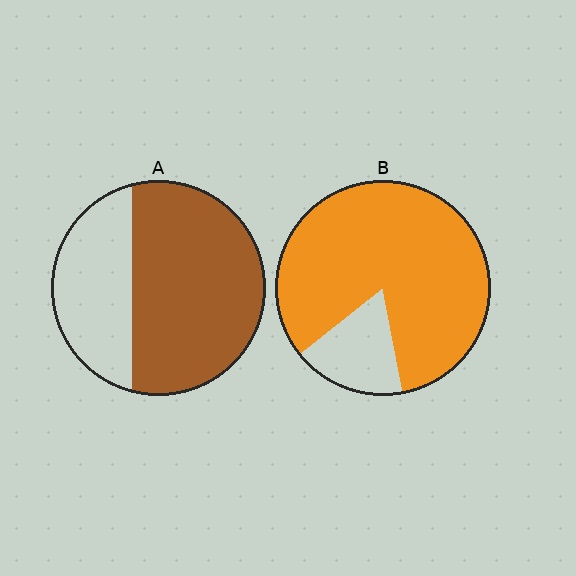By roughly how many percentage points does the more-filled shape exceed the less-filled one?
By roughly 15 percentage points (B over A).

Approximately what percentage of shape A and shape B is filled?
A is approximately 65% and B is approximately 85%.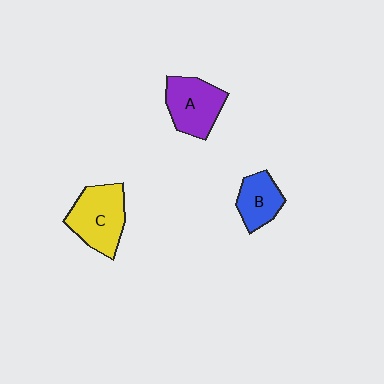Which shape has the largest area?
Shape C (yellow).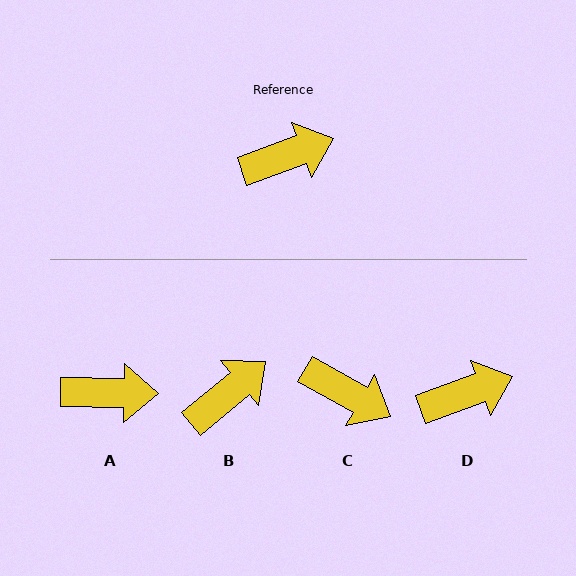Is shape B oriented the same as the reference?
No, it is off by about 20 degrees.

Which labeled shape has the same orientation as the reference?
D.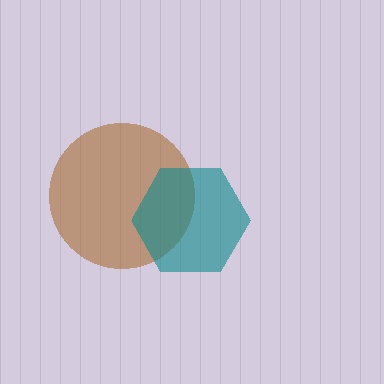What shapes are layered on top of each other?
The layered shapes are: a brown circle, a teal hexagon.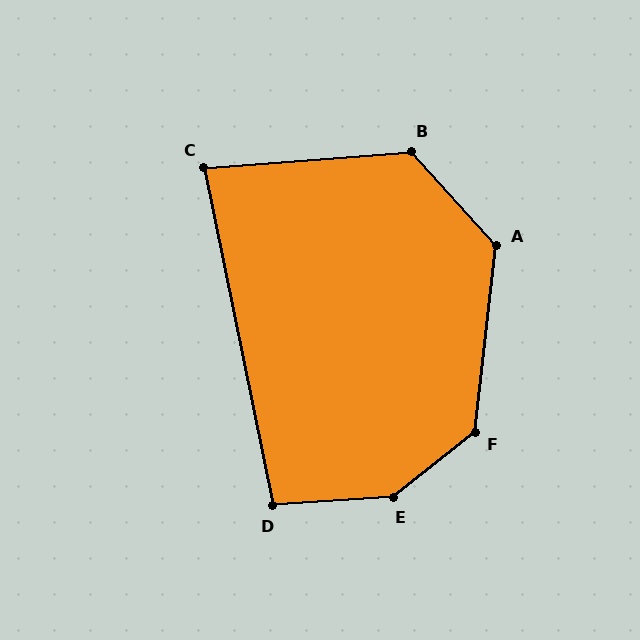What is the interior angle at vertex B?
Approximately 128 degrees (obtuse).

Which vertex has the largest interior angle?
E, at approximately 146 degrees.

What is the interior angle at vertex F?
Approximately 135 degrees (obtuse).